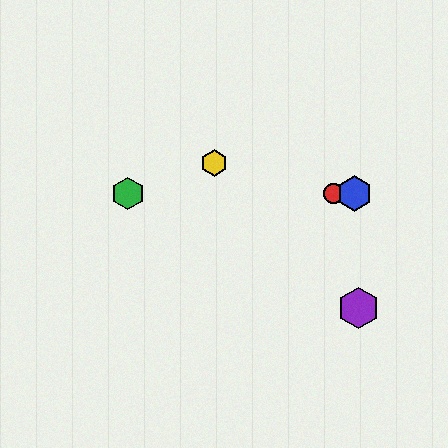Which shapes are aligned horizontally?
The red circle, the blue hexagon, the green hexagon are aligned horizontally.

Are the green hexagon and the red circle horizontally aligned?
Yes, both are at y≈193.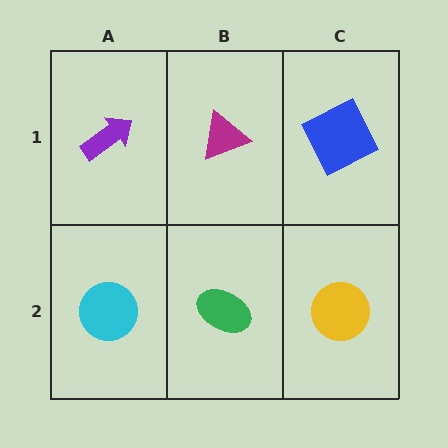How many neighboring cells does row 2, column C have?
2.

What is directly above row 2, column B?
A magenta triangle.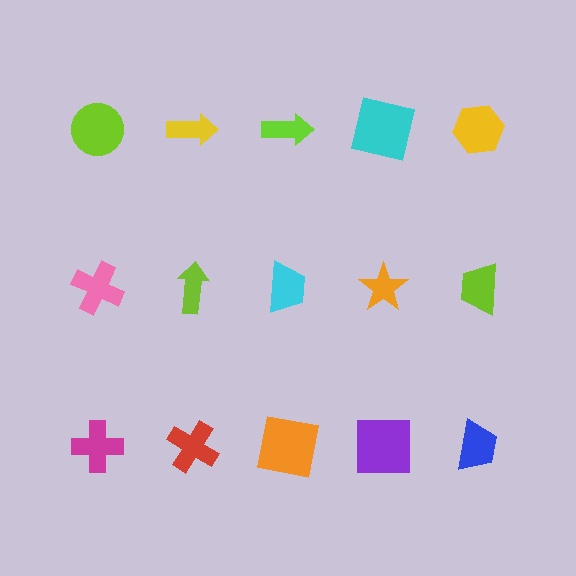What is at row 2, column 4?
An orange star.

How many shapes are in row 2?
5 shapes.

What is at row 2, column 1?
A pink cross.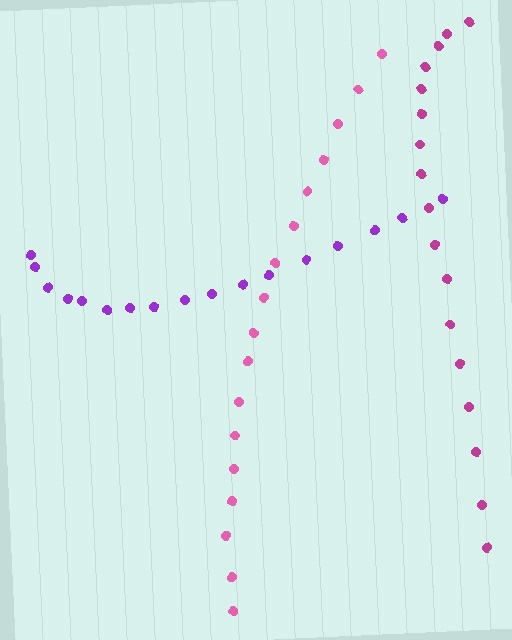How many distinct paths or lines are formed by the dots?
There are 3 distinct paths.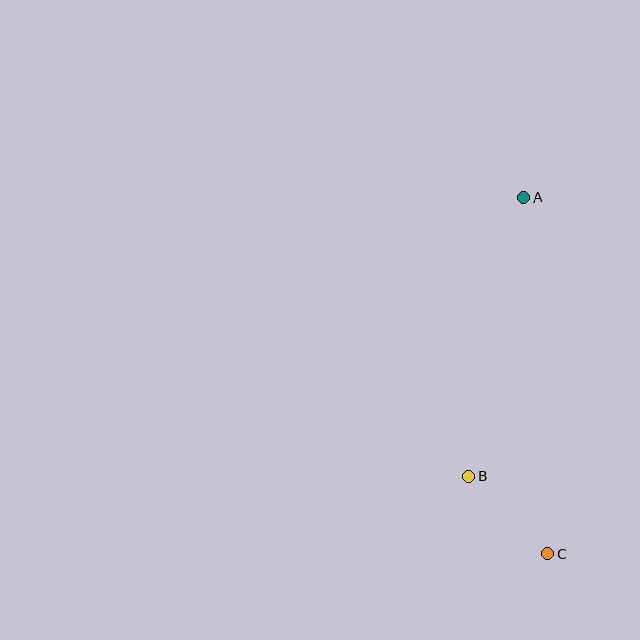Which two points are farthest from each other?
Points A and C are farthest from each other.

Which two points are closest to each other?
Points B and C are closest to each other.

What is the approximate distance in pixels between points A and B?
The distance between A and B is approximately 284 pixels.